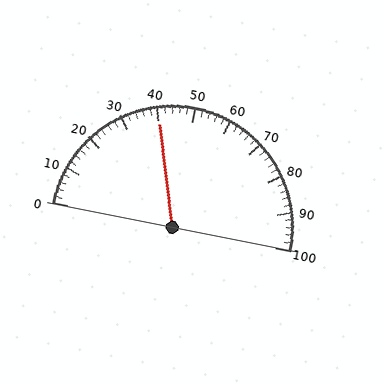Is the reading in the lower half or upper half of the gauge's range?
The reading is in the lower half of the range (0 to 100).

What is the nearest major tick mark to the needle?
The nearest major tick mark is 40.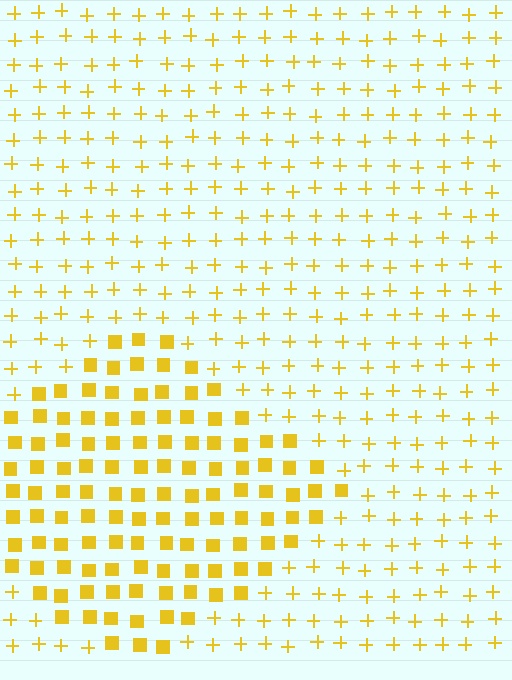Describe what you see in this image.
The image is filled with small yellow elements arranged in a uniform grid. A diamond-shaped region contains squares, while the surrounding area contains plus signs. The boundary is defined purely by the change in element shape.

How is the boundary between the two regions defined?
The boundary is defined by a change in element shape: squares inside vs. plus signs outside. All elements share the same color and spacing.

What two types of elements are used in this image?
The image uses squares inside the diamond region and plus signs outside it.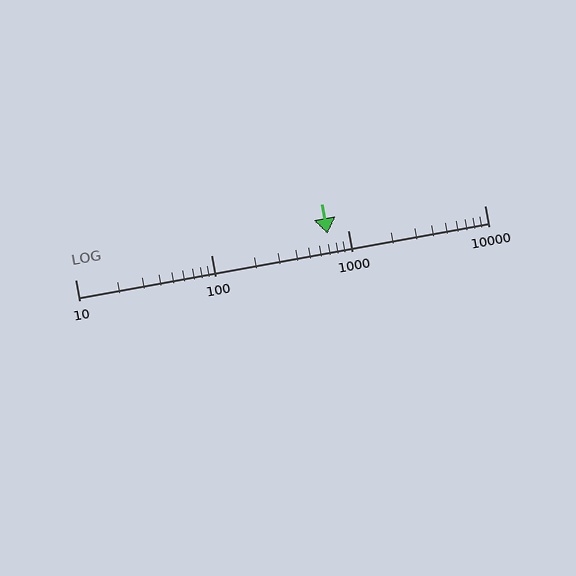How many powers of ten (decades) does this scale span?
The scale spans 3 decades, from 10 to 10000.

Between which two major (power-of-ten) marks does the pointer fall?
The pointer is between 100 and 1000.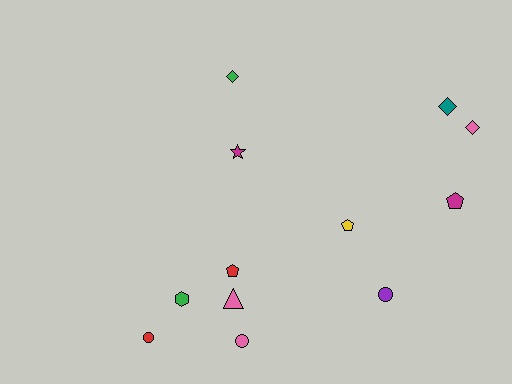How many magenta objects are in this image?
There are 2 magenta objects.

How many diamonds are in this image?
There are 3 diamonds.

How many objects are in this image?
There are 12 objects.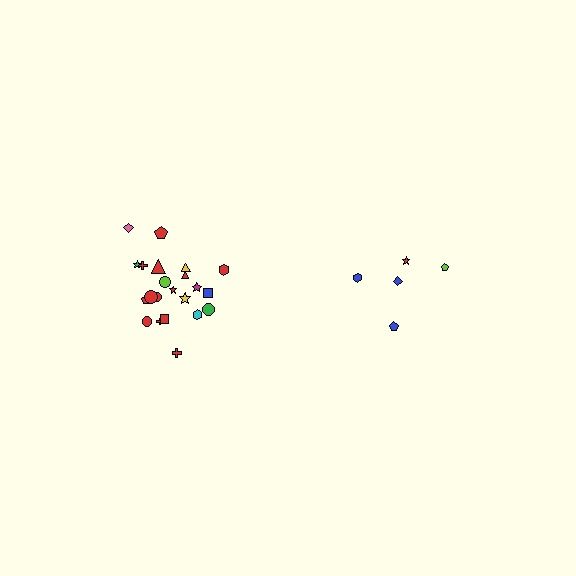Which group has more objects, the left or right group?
The left group.